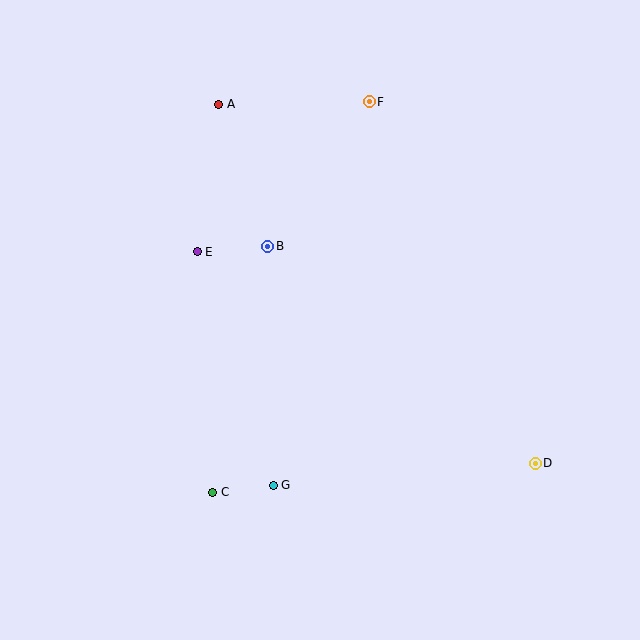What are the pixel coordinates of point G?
Point G is at (273, 485).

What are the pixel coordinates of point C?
Point C is at (213, 492).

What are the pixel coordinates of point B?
Point B is at (268, 246).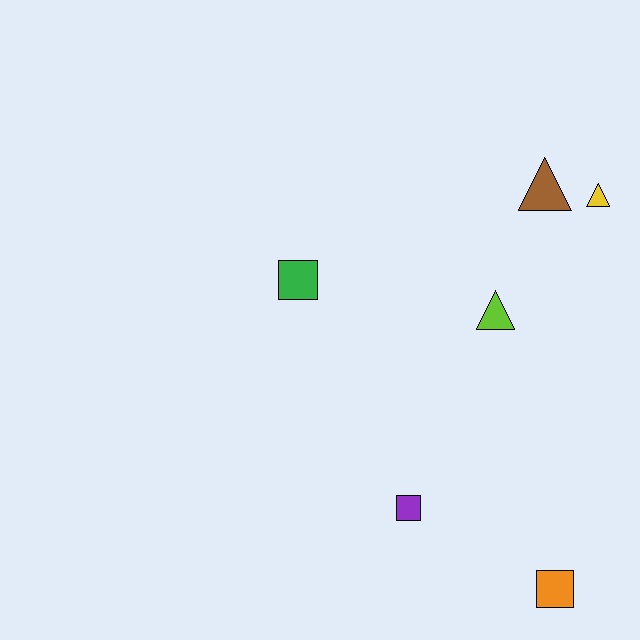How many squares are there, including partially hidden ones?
There are 3 squares.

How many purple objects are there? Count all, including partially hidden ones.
There is 1 purple object.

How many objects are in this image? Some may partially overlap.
There are 6 objects.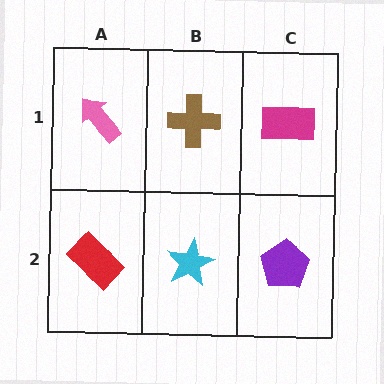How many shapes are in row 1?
3 shapes.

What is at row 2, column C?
A purple pentagon.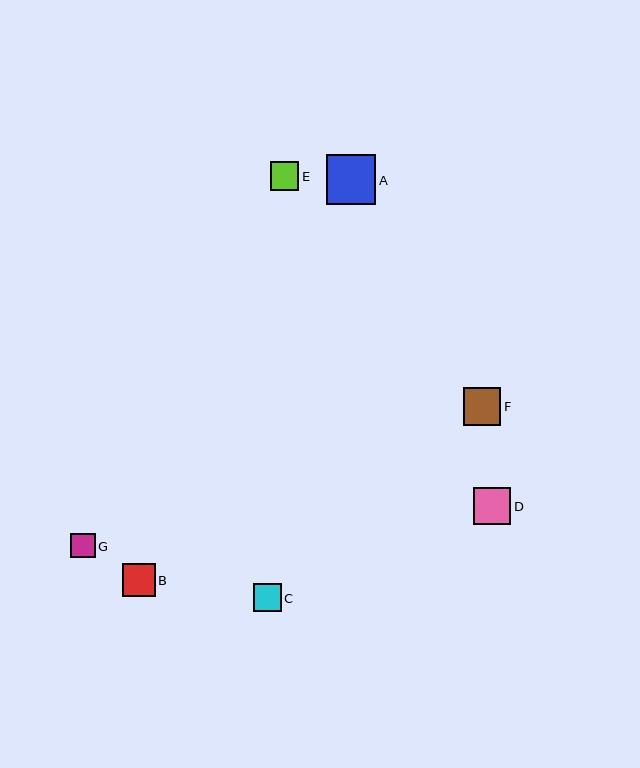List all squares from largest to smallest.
From largest to smallest: A, F, D, B, E, C, G.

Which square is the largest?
Square A is the largest with a size of approximately 50 pixels.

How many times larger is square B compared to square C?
Square B is approximately 1.2 times the size of square C.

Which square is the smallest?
Square G is the smallest with a size of approximately 24 pixels.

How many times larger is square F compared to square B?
Square F is approximately 1.1 times the size of square B.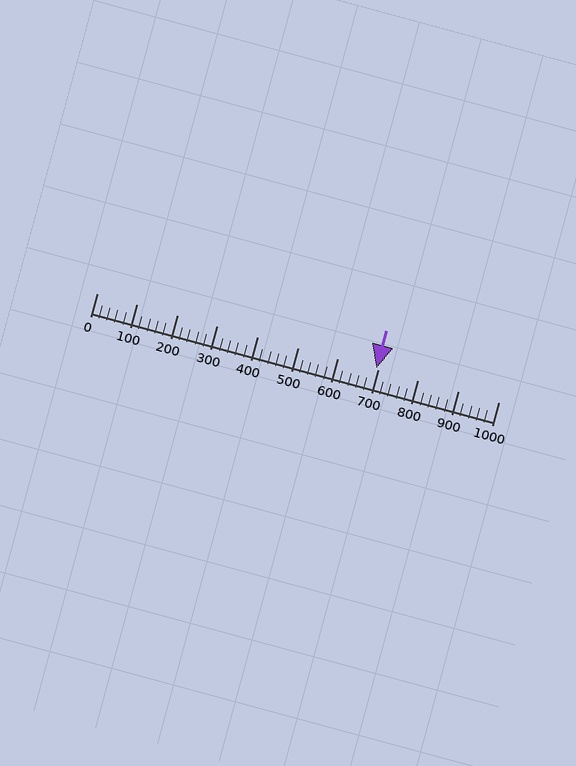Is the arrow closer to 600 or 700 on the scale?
The arrow is closer to 700.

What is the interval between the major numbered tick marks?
The major tick marks are spaced 100 units apart.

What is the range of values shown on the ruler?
The ruler shows values from 0 to 1000.